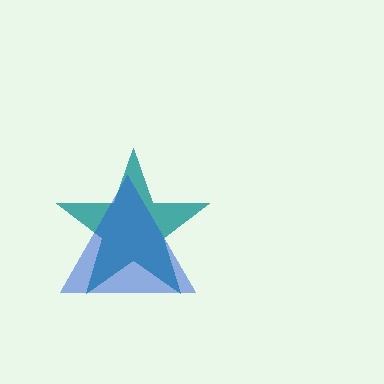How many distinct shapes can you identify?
There are 2 distinct shapes: a teal star, a blue triangle.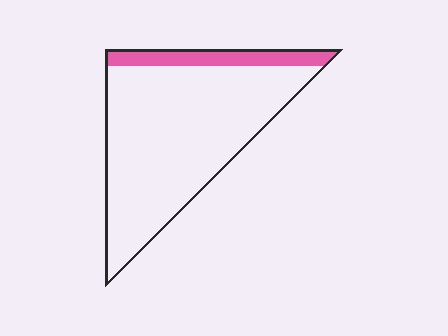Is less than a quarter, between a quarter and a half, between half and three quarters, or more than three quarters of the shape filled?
Less than a quarter.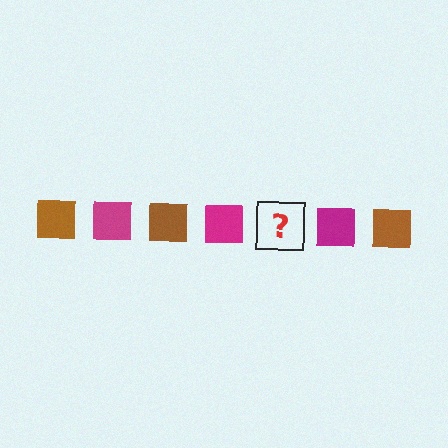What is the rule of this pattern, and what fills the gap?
The rule is that the pattern cycles through brown, magenta squares. The gap should be filled with a brown square.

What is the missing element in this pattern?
The missing element is a brown square.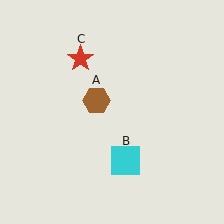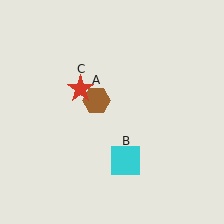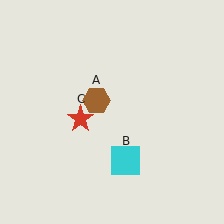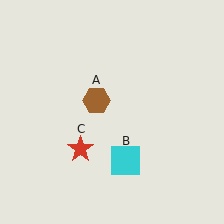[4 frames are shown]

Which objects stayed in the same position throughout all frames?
Brown hexagon (object A) and cyan square (object B) remained stationary.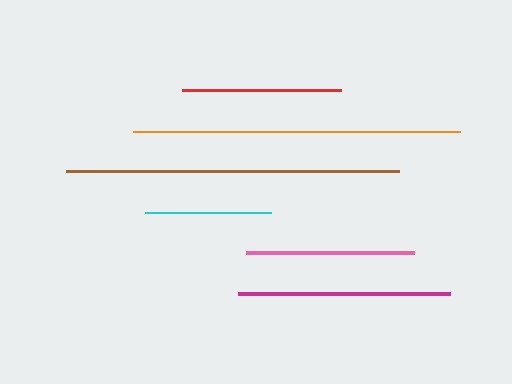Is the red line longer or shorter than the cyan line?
The red line is longer than the cyan line.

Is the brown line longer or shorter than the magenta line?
The brown line is longer than the magenta line.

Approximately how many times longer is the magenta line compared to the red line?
The magenta line is approximately 1.3 times the length of the red line.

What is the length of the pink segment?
The pink segment is approximately 167 pixels long.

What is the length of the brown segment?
The brown segment is approximately 333 pixels long.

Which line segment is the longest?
The brown line is the longest at approximately 333 pixels.